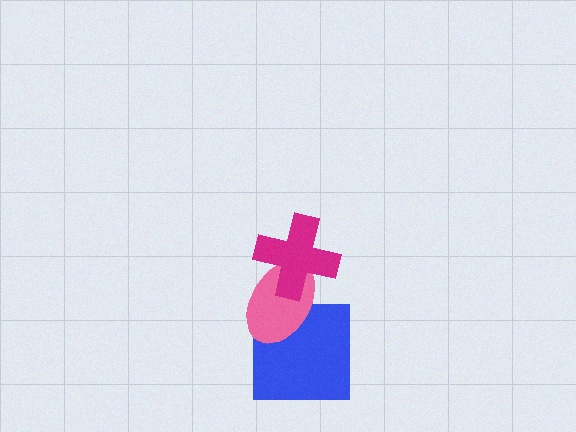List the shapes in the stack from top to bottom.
From top to bottom: the magenta cross, the pink ellipse, the blue square.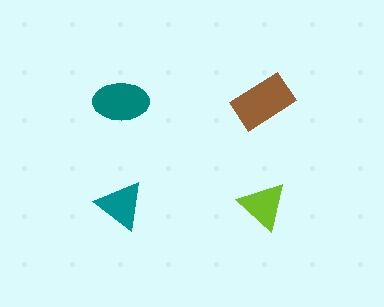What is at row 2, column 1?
A teal triangle.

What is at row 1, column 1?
A teal ellipse.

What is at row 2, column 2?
A lime triangle.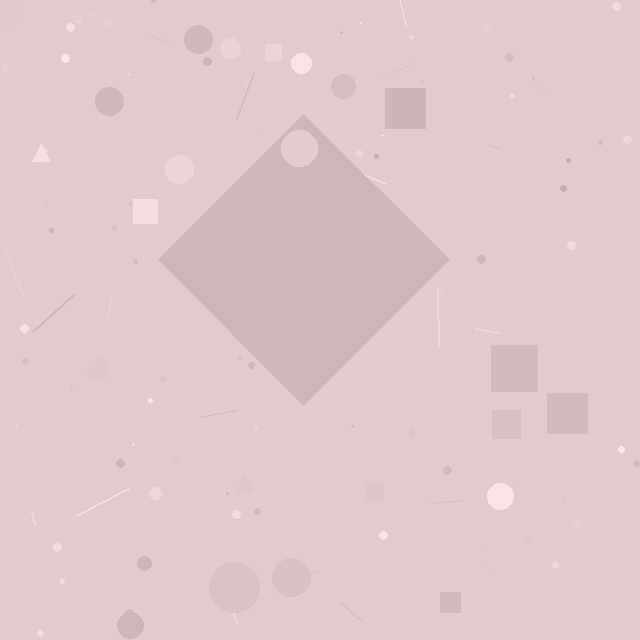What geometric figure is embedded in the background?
A diamond is embedded in the background.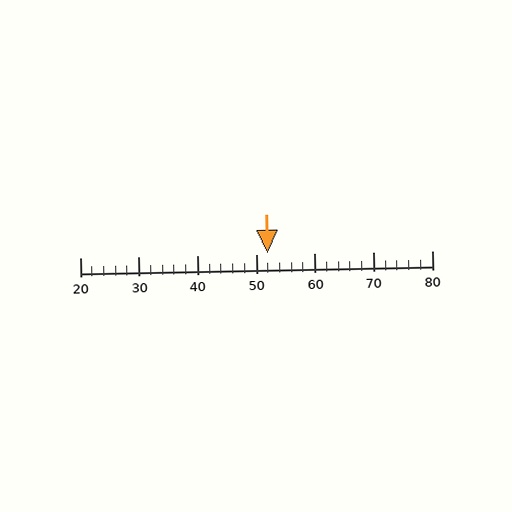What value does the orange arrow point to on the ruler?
The orange arrow points to approximately 52.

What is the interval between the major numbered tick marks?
The major tick marks are spaced 10 units apart.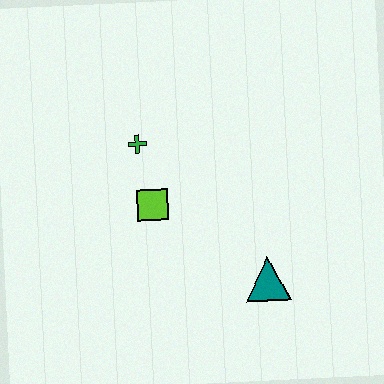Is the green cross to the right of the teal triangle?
No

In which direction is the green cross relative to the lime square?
The green cross is above the lime square.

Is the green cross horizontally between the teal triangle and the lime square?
No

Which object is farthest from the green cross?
The teal triangle is farthest from the green cross.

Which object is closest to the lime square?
The green cross is closest to the lime square.